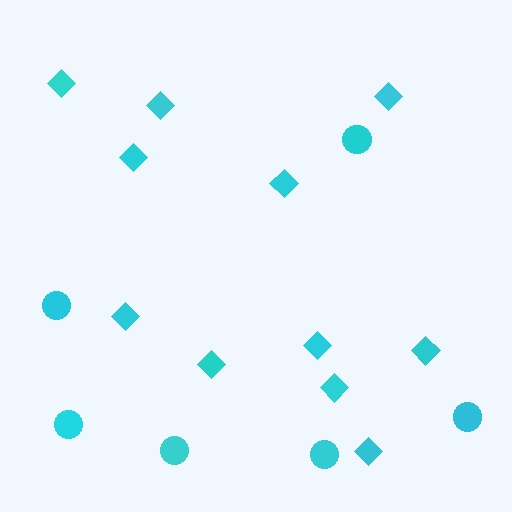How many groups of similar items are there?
There are 2 groups: one group of diamonds (11) and one group of circles (6).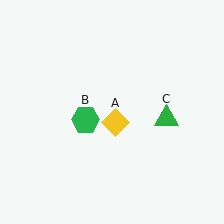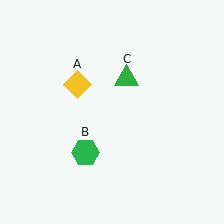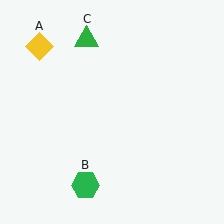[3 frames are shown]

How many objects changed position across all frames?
3 objects changed position: yellow diamond (object A), green hexagon (object B), green triangle (object C).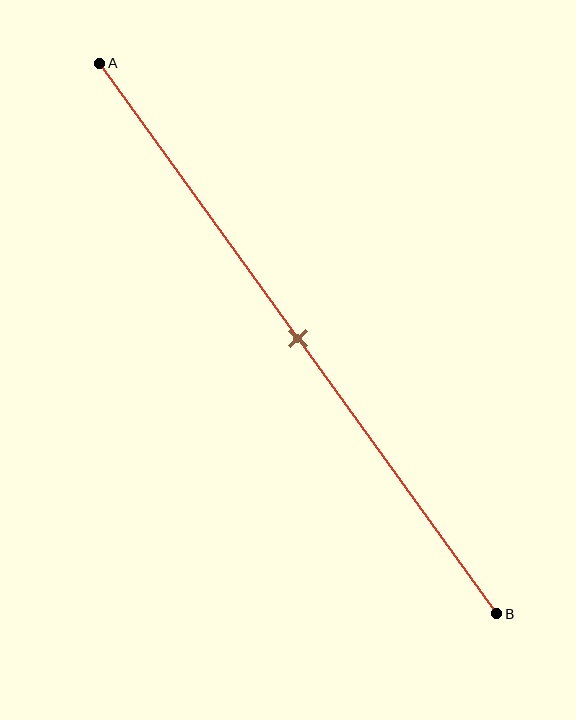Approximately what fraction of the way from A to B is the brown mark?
The brown mark is approximately 50% of the way from A to B.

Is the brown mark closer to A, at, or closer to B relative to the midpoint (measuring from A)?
The brown mark is approximately at the midpoint of segment AB.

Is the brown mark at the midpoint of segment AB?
Yes, the mark is approximately at the midpoint.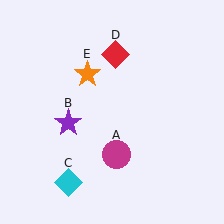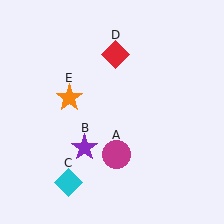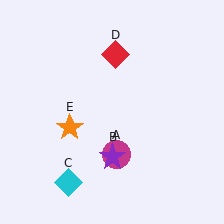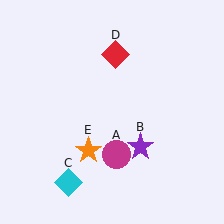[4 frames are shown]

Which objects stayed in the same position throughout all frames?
Magenta circle (object A) and cyan diamond (object C) and red diamond (object D) remained stationary.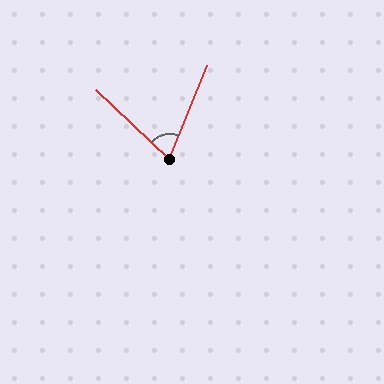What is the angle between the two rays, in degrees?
Approximately 68 degrees.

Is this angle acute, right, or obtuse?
It is acute.